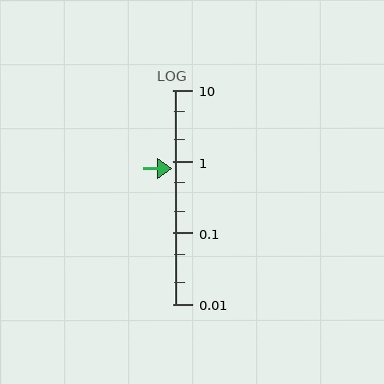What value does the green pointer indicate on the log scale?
The pointer indicates approximately 0.8.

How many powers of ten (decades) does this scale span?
The scale spans 3 decades, from 0.01 to 10.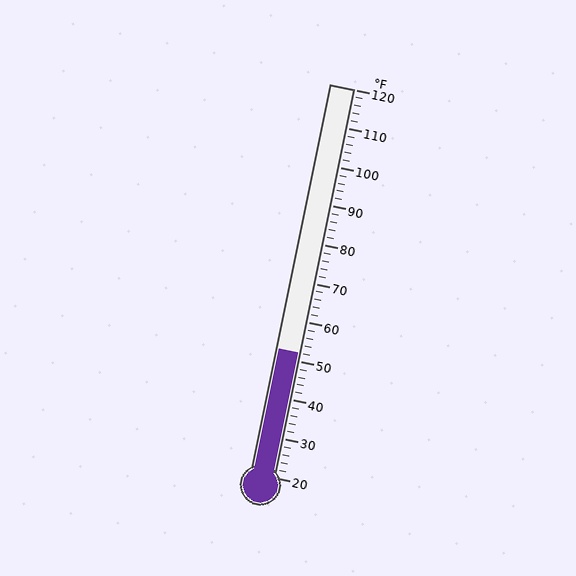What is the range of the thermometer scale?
The thermometer scale ranges from 20°F to 120°F.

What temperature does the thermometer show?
The thermometer shows approximately 52°F.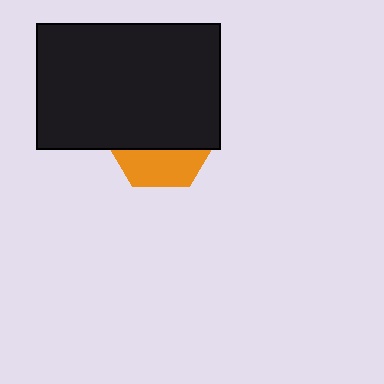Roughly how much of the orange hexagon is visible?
A small part of it is visible (roughly 35%).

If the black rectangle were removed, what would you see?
You would see the complete orange hexagon.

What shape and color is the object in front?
The object in front is a black rectangle.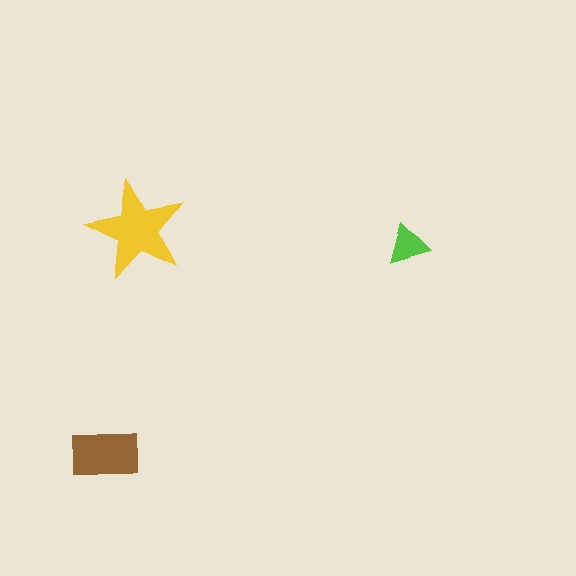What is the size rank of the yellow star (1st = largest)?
1st.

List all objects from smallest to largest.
The lime triangle, the brown rectangle, the yellow star.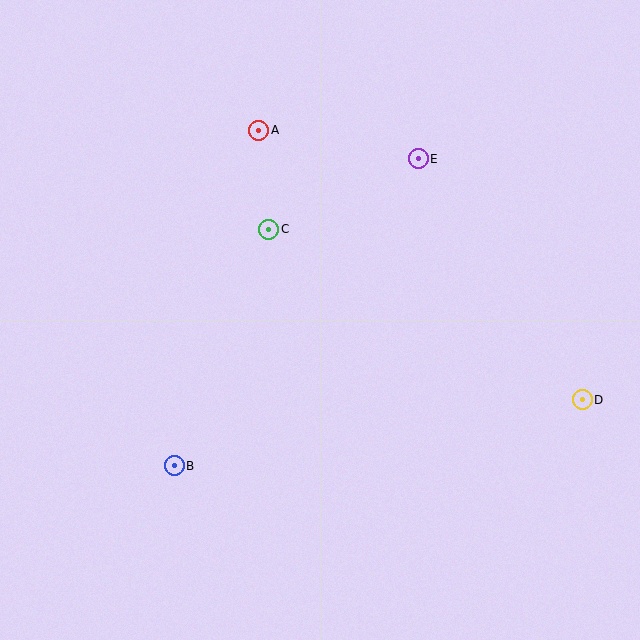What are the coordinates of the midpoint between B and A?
The midpoint between B and A is at (217, 298).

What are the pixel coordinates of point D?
Point D is at (582, 400).